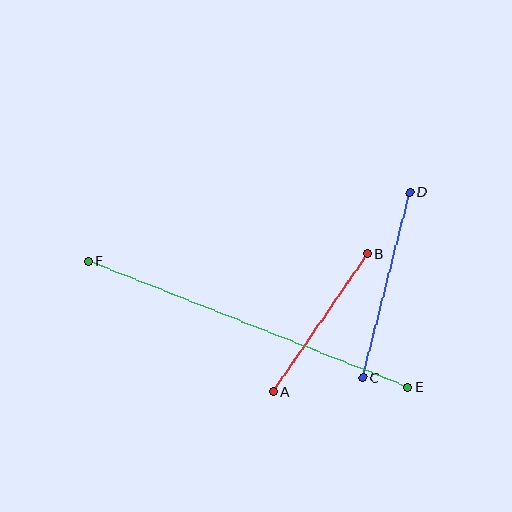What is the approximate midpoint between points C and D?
The midpoint is at approximately (386, 285) pixels.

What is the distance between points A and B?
The distance is approximately 167 pixels.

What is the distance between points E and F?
The distance is approximately 344 pixels.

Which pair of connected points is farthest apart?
Points E and F are farthest apart.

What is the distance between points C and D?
The distance is approximately 191 pixels.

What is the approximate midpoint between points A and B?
The midpoint is at approximately (320, 323) pixels.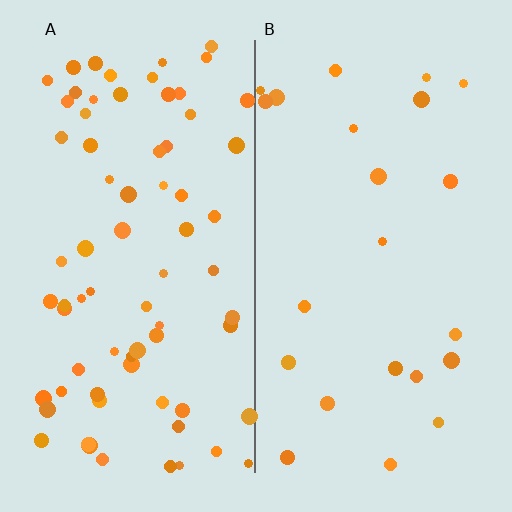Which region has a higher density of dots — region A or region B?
A (the left).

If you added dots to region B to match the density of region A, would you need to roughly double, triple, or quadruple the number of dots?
Approximately triple.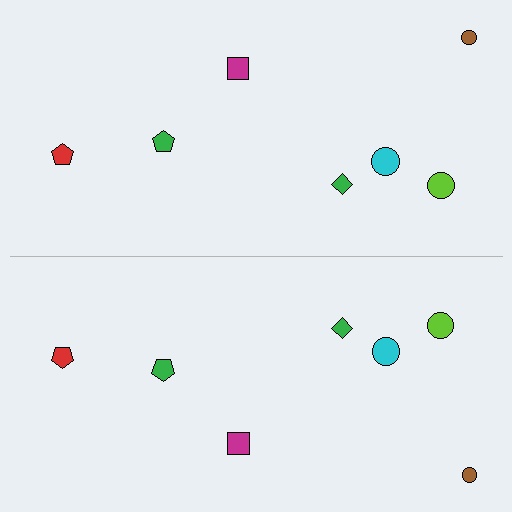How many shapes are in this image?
There are 14 shapes in this image.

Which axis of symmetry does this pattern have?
The pattern has a horizontal axis of symmetry running through the center of the image.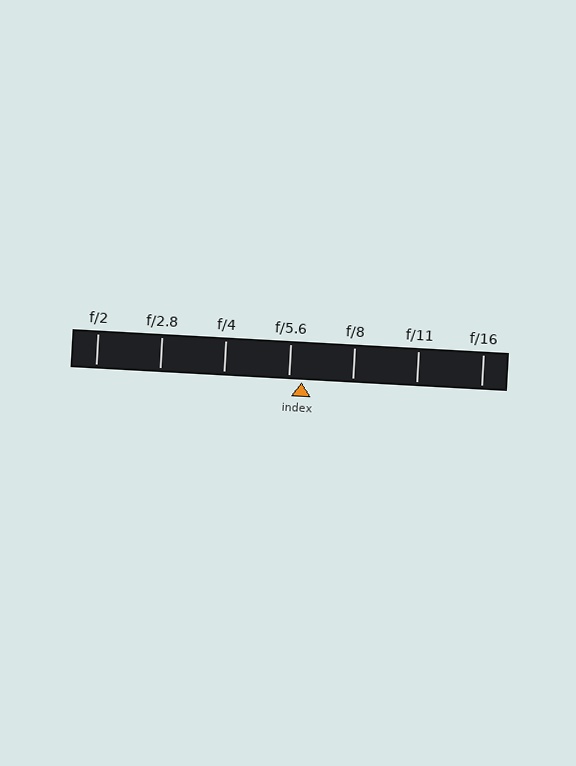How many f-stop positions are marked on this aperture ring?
There are 7 f-stop positions marked.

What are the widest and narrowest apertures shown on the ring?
The widest aperture shown is f/2 and the narrowest is f/16.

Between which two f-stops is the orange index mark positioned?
The index mark is between f/5.6 and f/8.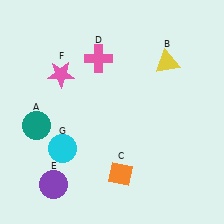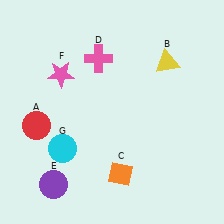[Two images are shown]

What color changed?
The circle (A) changed from teal in Image 1 to red in Image 2.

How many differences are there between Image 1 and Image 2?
There is 1 difference between the two images.